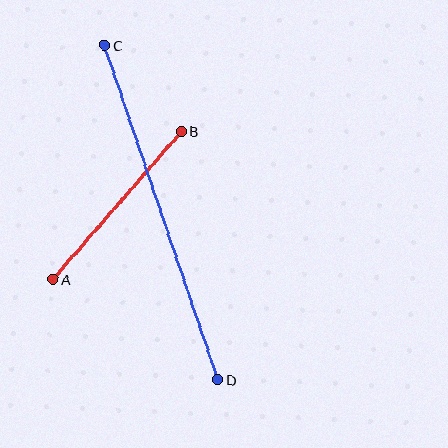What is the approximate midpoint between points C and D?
The midpoint is at approximately (161, 213) pixels.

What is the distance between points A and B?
The distance is approximately 196 pixels.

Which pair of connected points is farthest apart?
Points C and D are farthest apart.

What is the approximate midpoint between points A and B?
The midpoint is at approximately (117, 205) pixels.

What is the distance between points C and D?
The distance is approximately 353 pixels.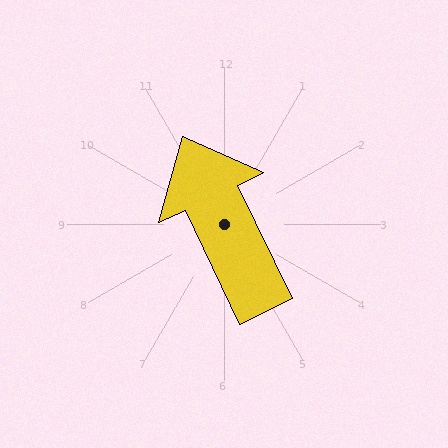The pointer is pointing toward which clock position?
Roughly 11 o'clock.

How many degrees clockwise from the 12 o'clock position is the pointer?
Approximately 334 degrees.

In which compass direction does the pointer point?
Northwest.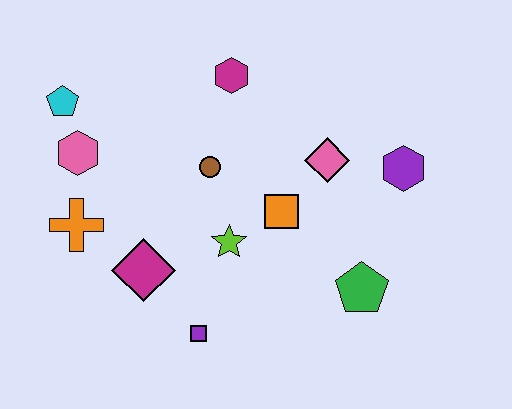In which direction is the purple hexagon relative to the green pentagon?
The purple hexagon is above the green pentagon.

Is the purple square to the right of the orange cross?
Yes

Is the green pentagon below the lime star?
Yes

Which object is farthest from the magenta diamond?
The purple hexagon is farthest from the magenta diamond.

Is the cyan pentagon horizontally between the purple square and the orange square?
No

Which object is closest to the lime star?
The orange square is closest to the lime star.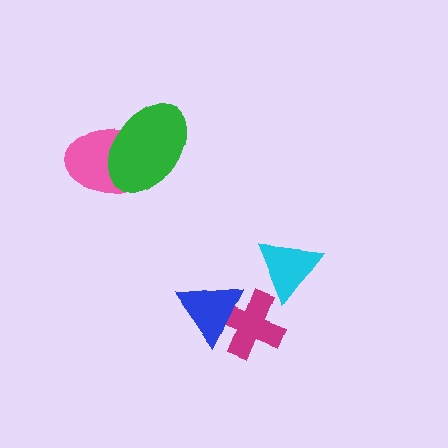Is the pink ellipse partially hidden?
Yes, it is partially covered by another shape.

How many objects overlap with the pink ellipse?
1 object overlaps with the pink ellipse.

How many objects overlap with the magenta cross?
1 object overlaps with the magenta cross.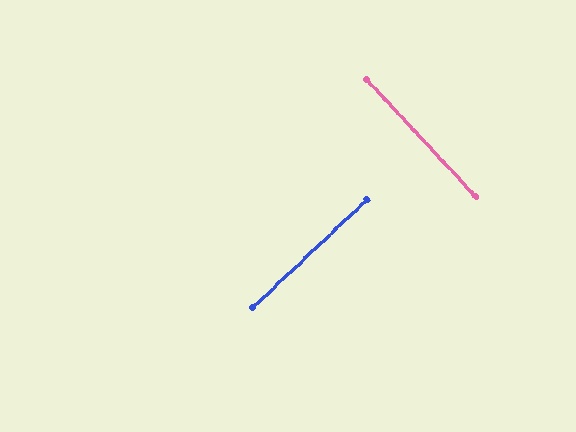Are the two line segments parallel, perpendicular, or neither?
Perpendicular — they meet at approximately 90°.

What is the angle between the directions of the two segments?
Approximately 90 degrees.